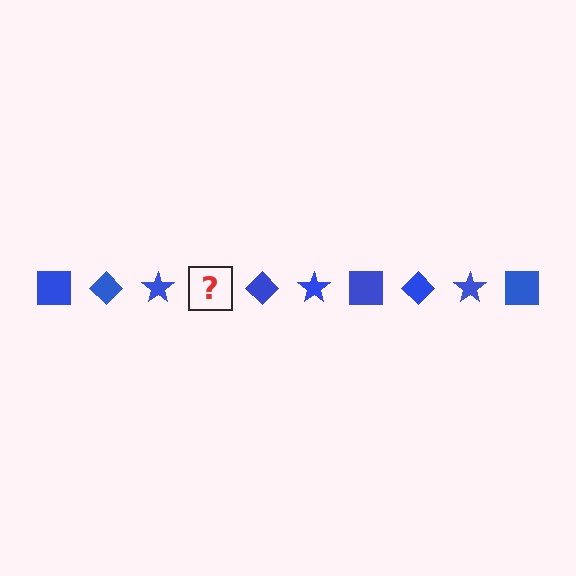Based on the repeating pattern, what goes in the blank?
The blank should be a blue square.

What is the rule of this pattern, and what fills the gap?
The rule is that the pattern cycles through square, diamond, star shapes in blue. The gap should be filled with a blue square.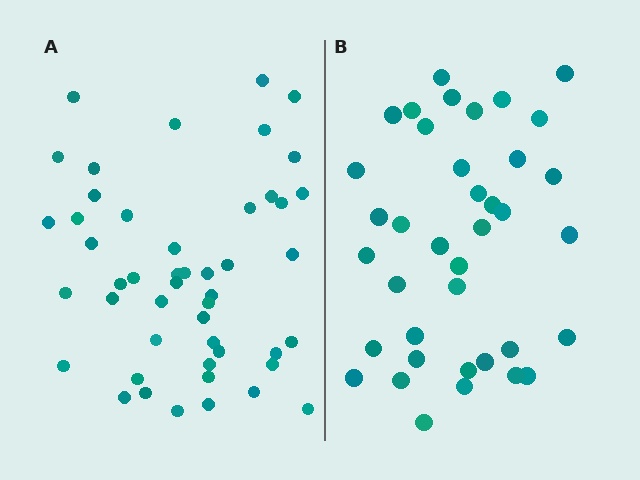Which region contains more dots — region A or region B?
Region A (the left region) has more dots.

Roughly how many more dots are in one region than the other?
Region A has roughly 10 or so more dots than region B.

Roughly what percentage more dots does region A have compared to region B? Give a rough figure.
About 25% more.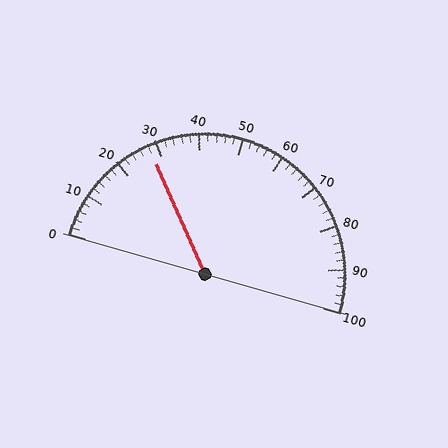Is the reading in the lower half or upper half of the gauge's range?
The reading is in the lower half of the range (0 to 100).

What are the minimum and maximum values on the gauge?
The gauge ranges from 0 to 100.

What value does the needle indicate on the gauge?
The needle indicates approximately 28.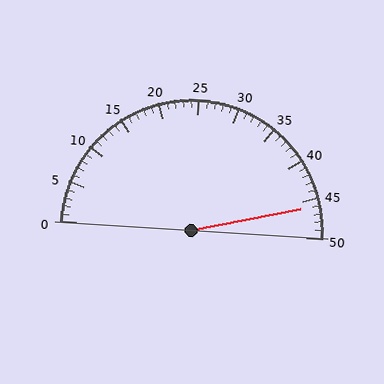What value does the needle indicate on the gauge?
The needle indicates approximately 46.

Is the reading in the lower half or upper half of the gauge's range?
The reading is in the upper half of the range (0 to 50).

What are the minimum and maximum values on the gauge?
The gauge ranges from 0 to 50.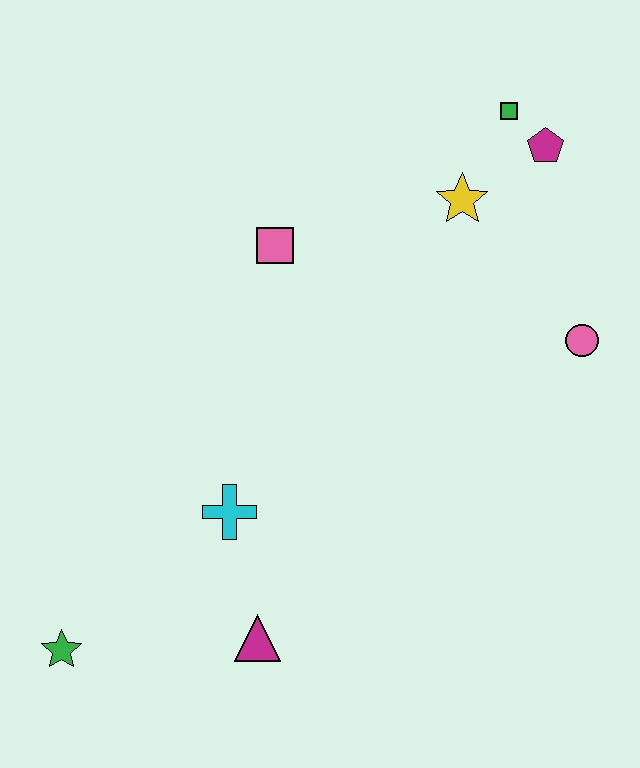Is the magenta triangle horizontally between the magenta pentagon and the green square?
No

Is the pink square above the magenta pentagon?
No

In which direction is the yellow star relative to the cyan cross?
The yellow star is above the cyan cross.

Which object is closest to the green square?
The magenta pentagon is closest to the green square.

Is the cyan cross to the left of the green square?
Yes